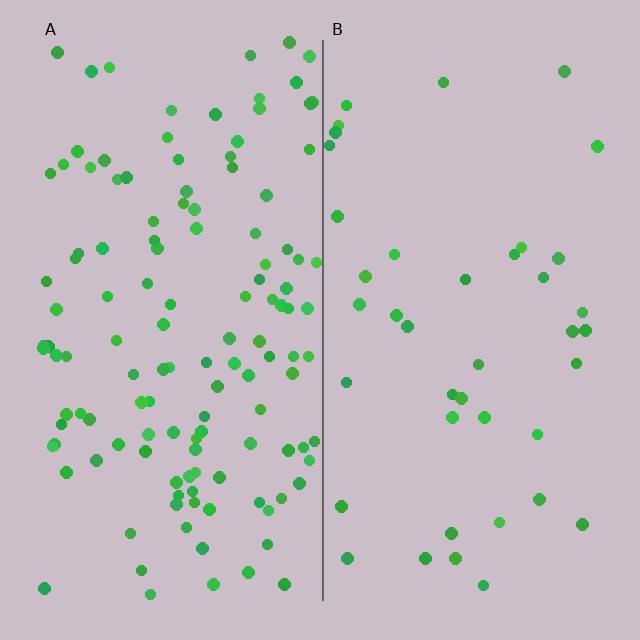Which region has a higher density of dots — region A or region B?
A (the left).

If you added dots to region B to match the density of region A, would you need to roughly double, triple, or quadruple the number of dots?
Approximately triple.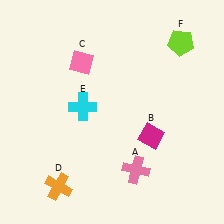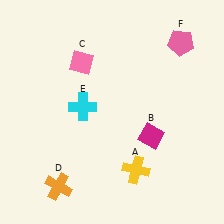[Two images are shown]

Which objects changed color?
A changed from pink to yellow. F changed from lime to pink.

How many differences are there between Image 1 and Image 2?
There are 2 differences between the two images.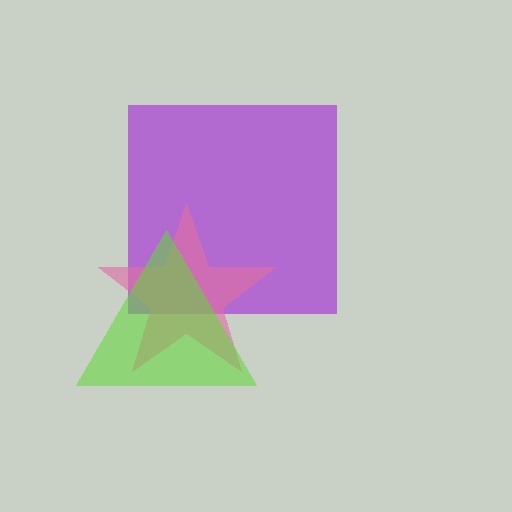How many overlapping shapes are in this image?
There are 3 overlapping shapes in the image.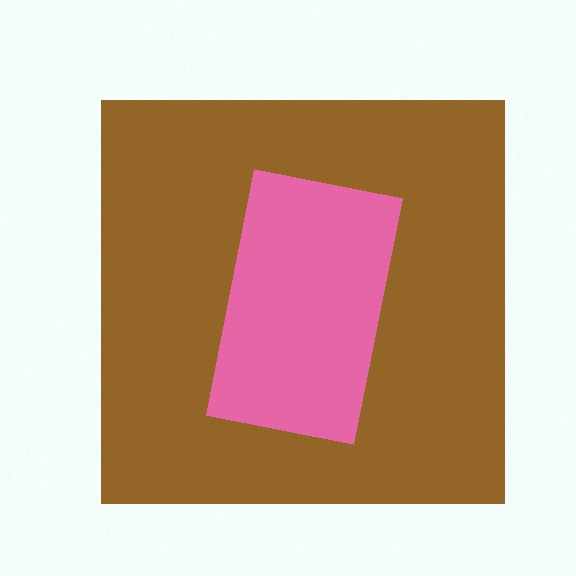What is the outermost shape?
The brown square.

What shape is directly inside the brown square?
The pink rectangle.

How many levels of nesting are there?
2.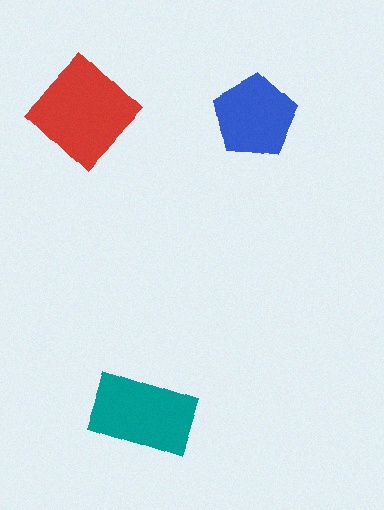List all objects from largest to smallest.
The red diamond, the teal rectangle, the blue pentagon.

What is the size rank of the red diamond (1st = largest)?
1st.